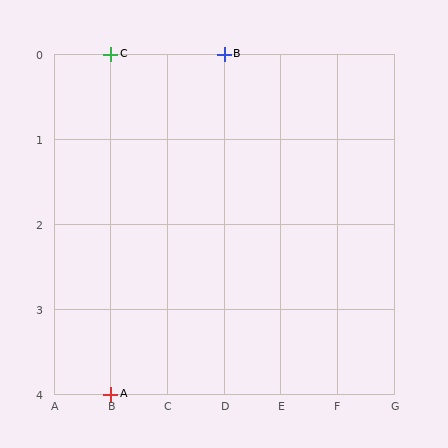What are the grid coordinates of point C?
Point C is at grid coordinates (B, 0).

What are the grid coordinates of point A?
Point A is at grid coordinates (B, 4).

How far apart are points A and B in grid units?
Points A and B are 2 columns and 4 rows apart (about 4.5 grid units diagonally).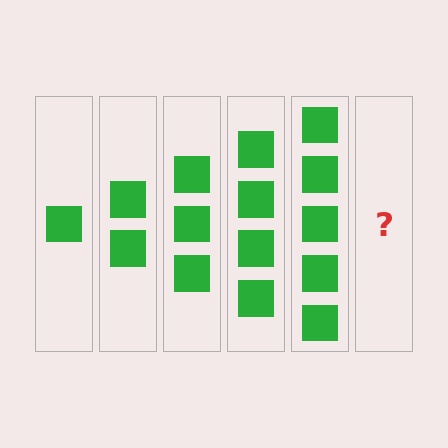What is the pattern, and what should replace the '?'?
The pattern is that each step adds one more square. The '?' should be 6 squares.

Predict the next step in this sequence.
The next step is 6 squares.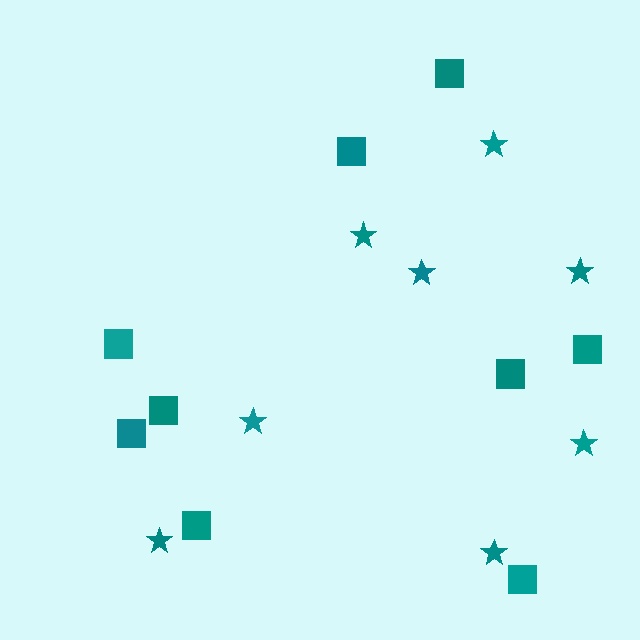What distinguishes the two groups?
There are 2 groups: one group of stars (8) and one group of squares (9).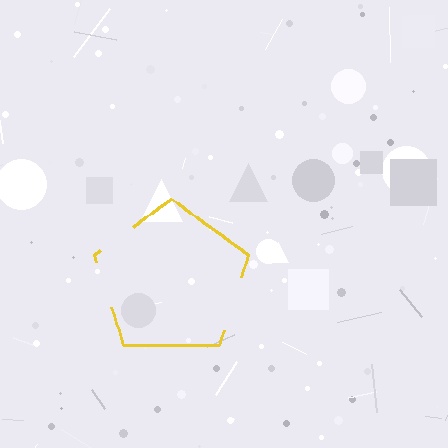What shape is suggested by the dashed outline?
The dashed outline suggests a pentagon.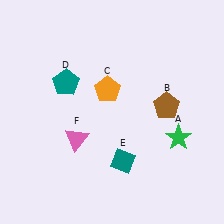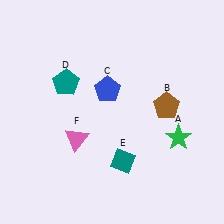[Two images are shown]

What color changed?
The pentagon (C) changed from orange in Image 1 to blue in Image 2.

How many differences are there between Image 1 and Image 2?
There is 1 difference between the two images.